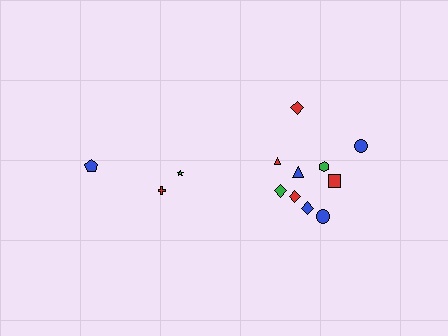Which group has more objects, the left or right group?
The right group.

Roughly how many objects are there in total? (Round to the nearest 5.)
Roughly 15 objects in total.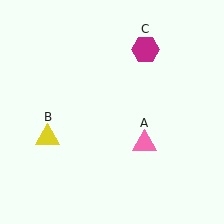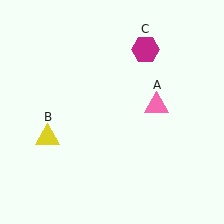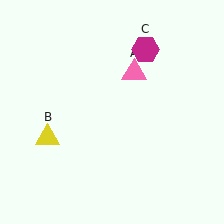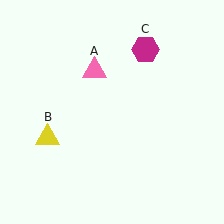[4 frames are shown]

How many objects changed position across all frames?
1 object changed position: pink triangle (object A).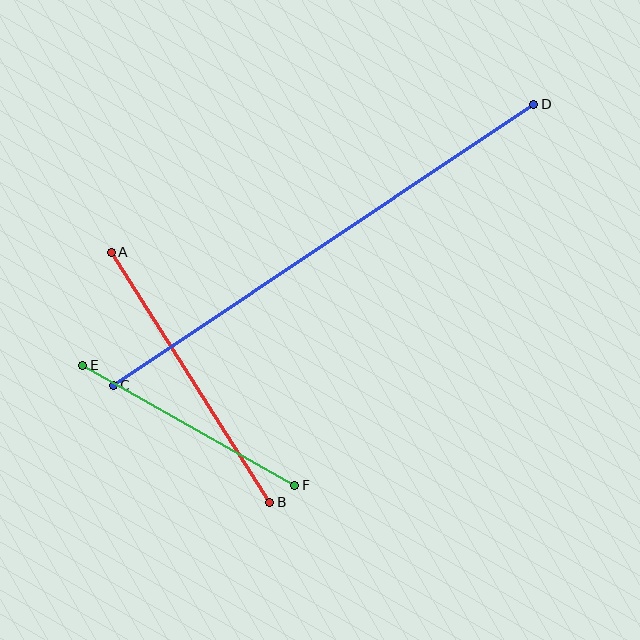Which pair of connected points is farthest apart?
Points C and D are farthest apart.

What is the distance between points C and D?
The distance is approximately 506 pixels.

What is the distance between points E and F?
The distance is approximately 244 pixels.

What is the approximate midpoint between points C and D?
The midpoint is at approximately (324, 245) pixels.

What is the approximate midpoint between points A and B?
The midpoint is at approximately (191, 377) pixels.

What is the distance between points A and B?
The distance is approximately 296 pixels.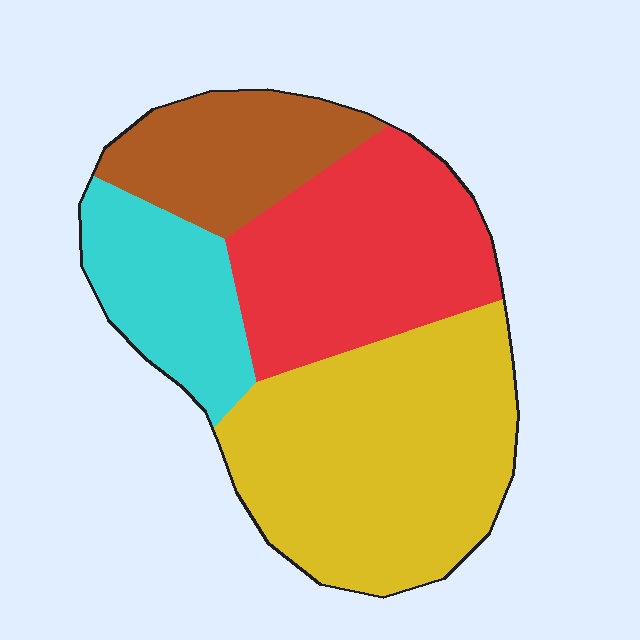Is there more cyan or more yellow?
Yellow.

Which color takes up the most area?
Yellow, at roughly 40%.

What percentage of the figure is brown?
Brown takes up about one sixth (1/6) of the figure.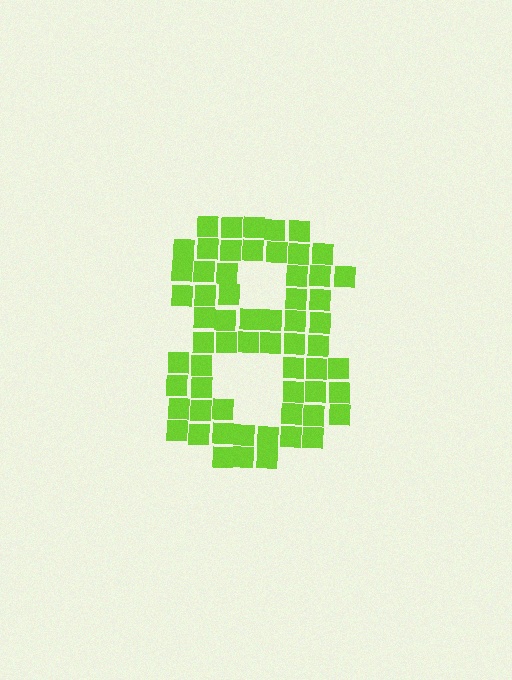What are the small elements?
The small elements are squares.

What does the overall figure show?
The overall figure shows the digit 8.